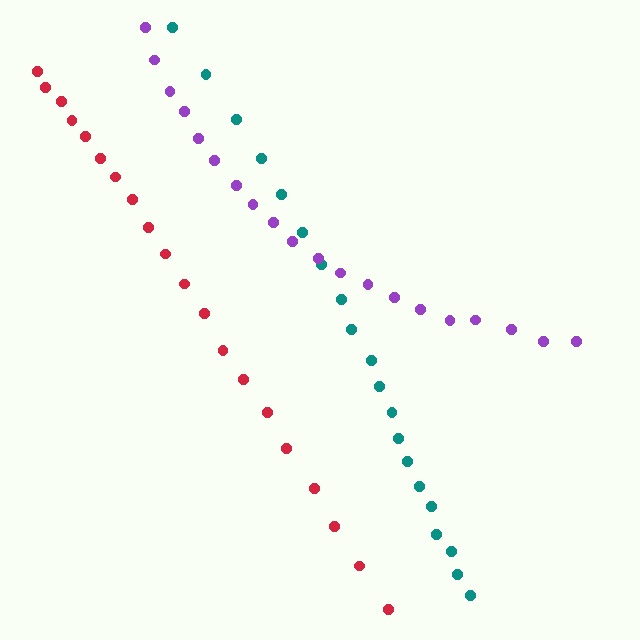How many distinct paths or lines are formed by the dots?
There are 3 distinct paths.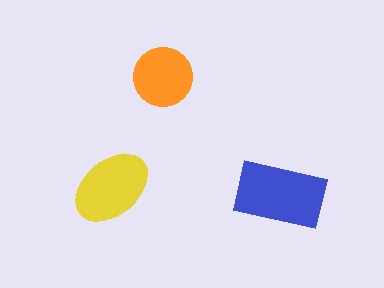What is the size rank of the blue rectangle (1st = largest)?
1st.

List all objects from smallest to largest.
The orange circle, the yellow ellipse, the blue rectangle.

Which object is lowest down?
The blue rectangle is bottommost.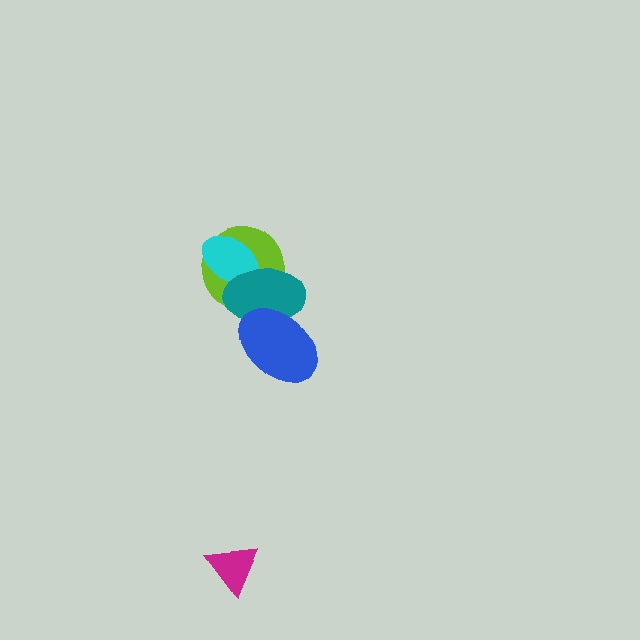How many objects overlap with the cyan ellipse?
2 objects overlap with the cyan ellipse.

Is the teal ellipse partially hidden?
Yes, it is partially covered by another shape.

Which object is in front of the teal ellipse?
The blue ellipse is in front of the teal ellipse.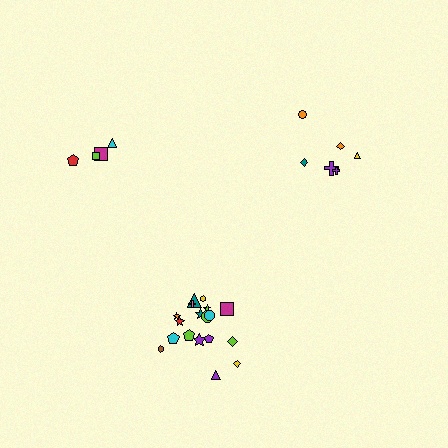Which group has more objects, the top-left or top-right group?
The top-right group.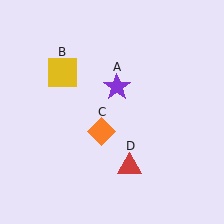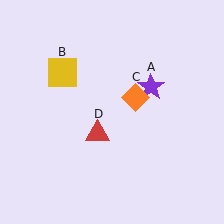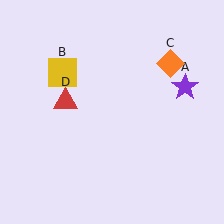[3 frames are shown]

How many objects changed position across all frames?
3 objects changed position: purple star (object A), orange diamond (object C), red triangle (object D).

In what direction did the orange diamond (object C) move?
The orange diamond (object C) moved up and to the right.